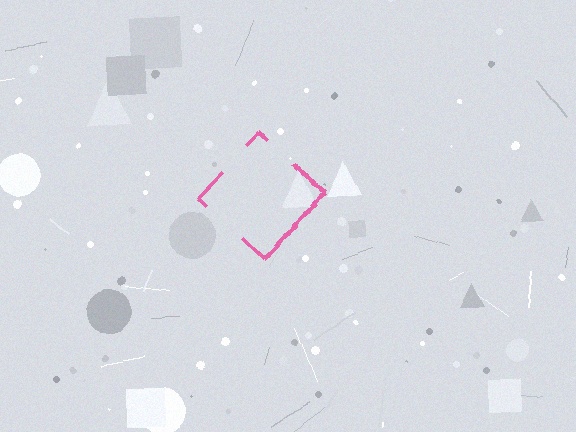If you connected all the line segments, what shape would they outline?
They would outline a diamond.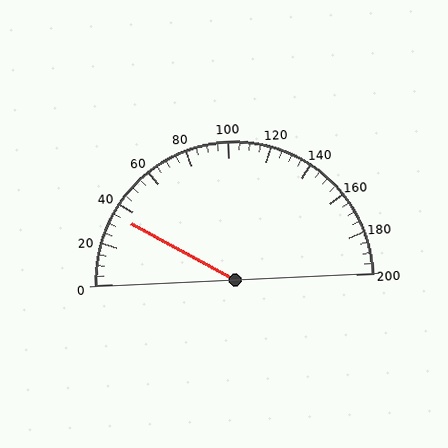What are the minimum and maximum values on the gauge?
The gauge ranges from 0 to 200.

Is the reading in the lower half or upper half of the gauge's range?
The reading is in the lower half of the range (0 to 200).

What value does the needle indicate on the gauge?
The needle indicates approximately 35.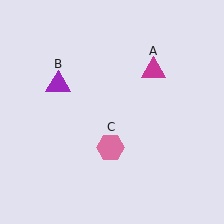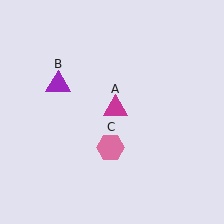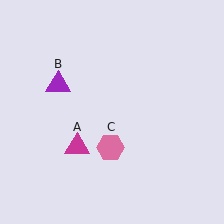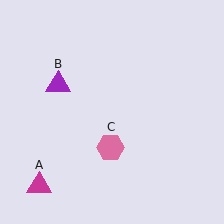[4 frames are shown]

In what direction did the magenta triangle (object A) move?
The magenta triangle (object A) moved down and to the left.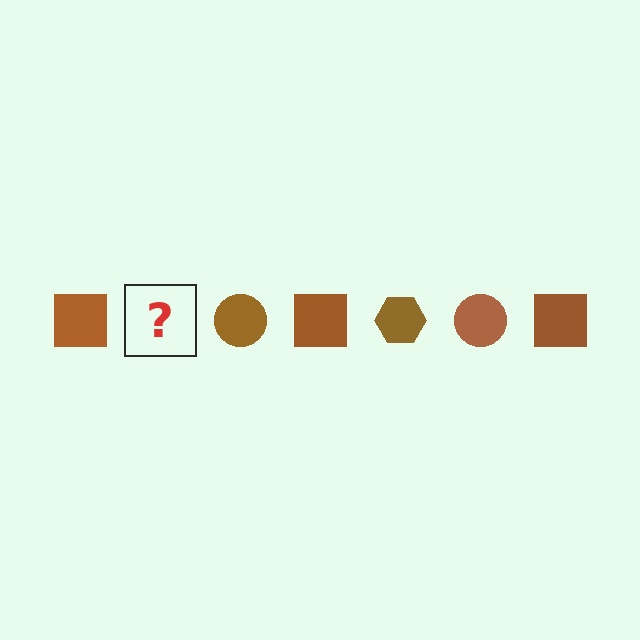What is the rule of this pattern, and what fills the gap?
The rule is that the pattern cycles through square, hexagon, circle shapes in brown. The gap should be filled with a brown hexagon.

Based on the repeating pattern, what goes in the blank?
The blank should be a brown hexagon.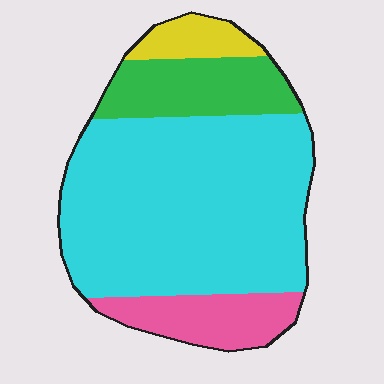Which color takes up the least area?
Yellow, at roughly 5%.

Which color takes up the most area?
Cyan, at roughly 65%.